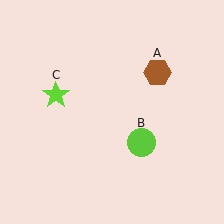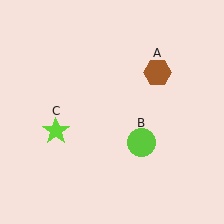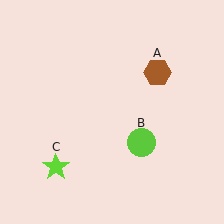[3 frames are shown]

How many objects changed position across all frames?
1 object changed position: lime star (object C).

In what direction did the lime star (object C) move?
The lime star (object C) moved down.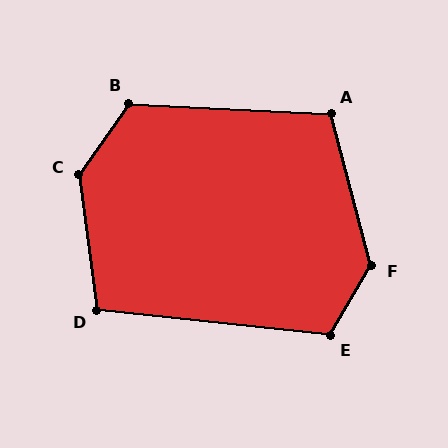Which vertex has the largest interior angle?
C, at approximately 137 degrees.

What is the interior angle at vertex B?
Approximately 122 degrees (obtuse).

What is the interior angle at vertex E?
Approximately 115 degrees (obtuse).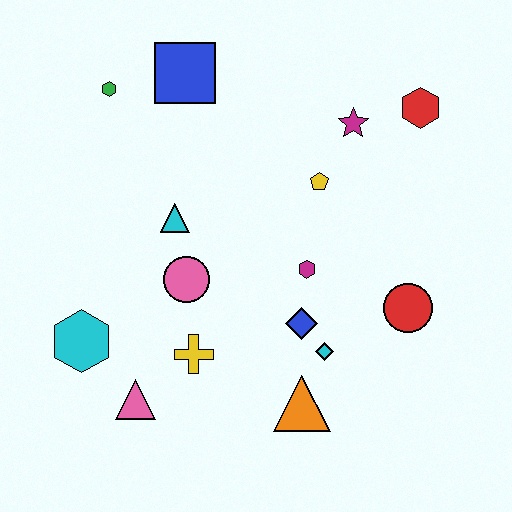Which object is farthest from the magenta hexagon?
The green hexagon is farthest from the magenta hexagon.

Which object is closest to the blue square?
The green hexagon is closest to the blue square.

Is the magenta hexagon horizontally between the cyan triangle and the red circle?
Yes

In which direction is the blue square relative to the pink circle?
The blue square is above the pink circle.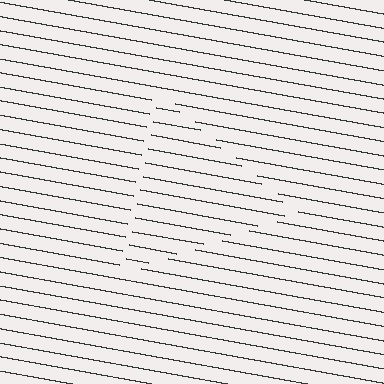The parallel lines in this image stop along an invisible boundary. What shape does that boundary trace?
An illusory triangle. The interior of the shape contains the same grating, shifted by half a period — the contour is defined by the phase discontinuity where line-ends from the inner and outer gratings abut.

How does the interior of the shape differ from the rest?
The interior of the shape contains the same grating, shifted by half a period — the contour is defined by the phase discontinuity where line-ends from the inner and outer gratings abut.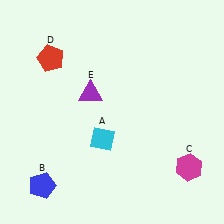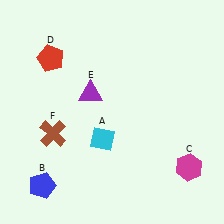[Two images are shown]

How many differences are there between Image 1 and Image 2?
There is 1 difference between the two images.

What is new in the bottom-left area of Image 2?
A brown cross (F) was added in the bottom-left area of Image 2.